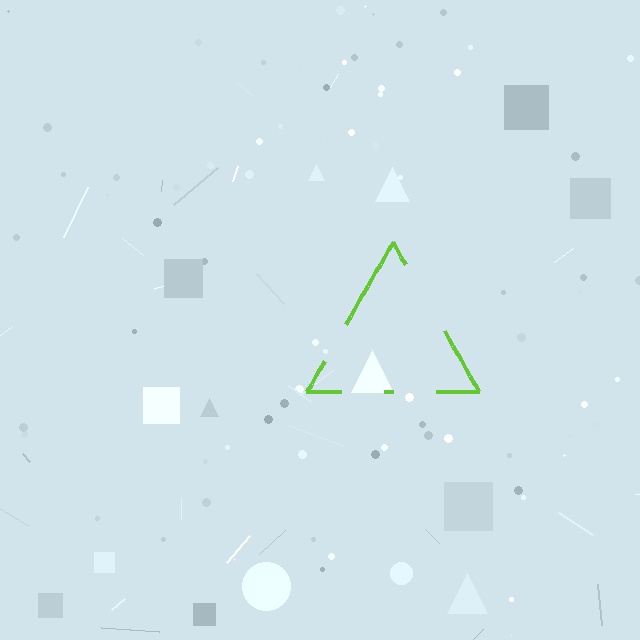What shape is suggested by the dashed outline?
The dashed outline suggests a triangle.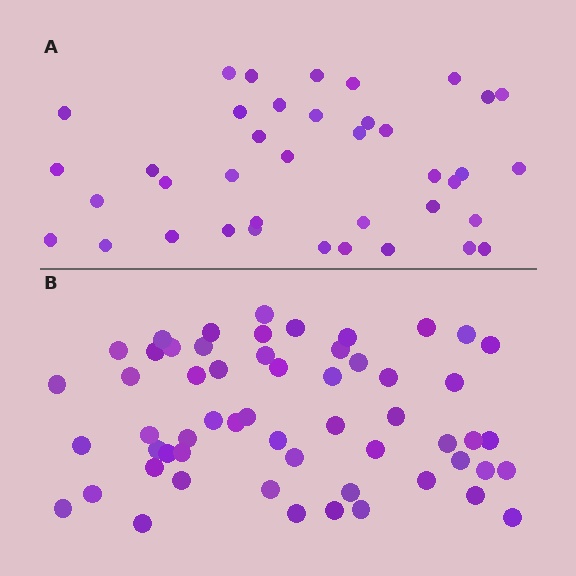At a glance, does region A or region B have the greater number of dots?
Region B (the bottom region) has more dots.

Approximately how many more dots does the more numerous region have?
Region B has approximately 20 more dots than region A.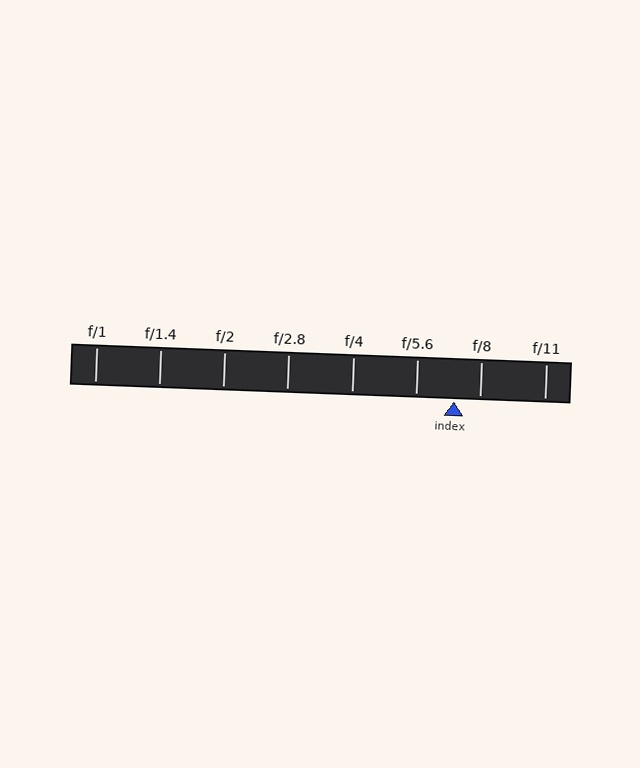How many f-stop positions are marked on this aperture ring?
There are 8 f-stop positions marked.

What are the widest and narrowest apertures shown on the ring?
The widest aperture shown is f/1 and the narrowest is f/11.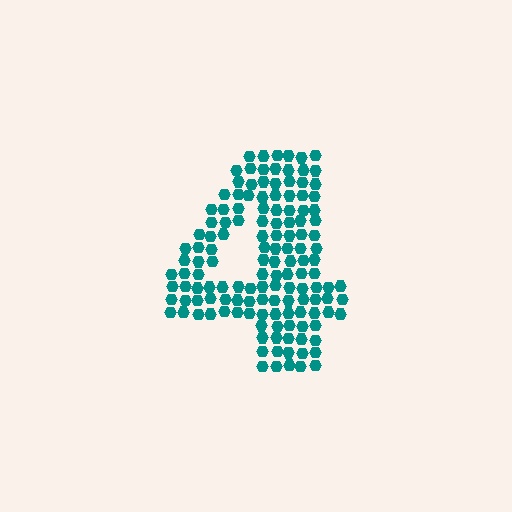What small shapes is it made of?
It is made of small hexagons.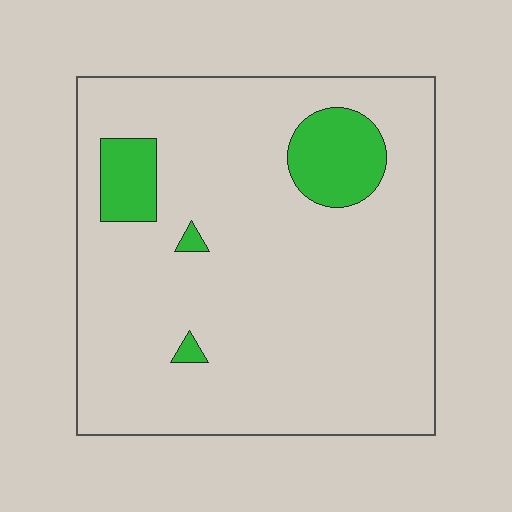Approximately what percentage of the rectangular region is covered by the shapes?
Approximately 10%.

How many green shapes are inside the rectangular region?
4.